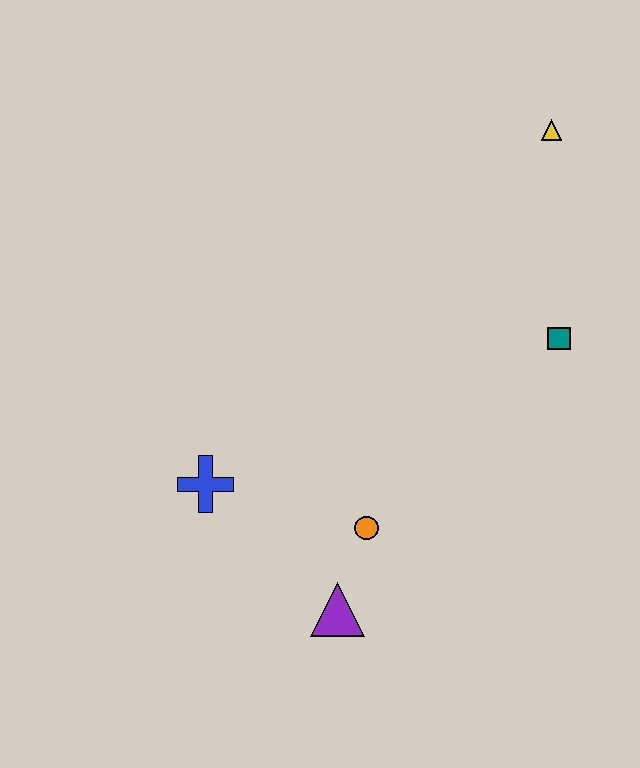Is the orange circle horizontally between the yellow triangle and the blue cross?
Yes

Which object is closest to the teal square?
The yellow triangle is closest to the teal square.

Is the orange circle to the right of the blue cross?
Yes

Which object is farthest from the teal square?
The blue cross is farthest from the teal square.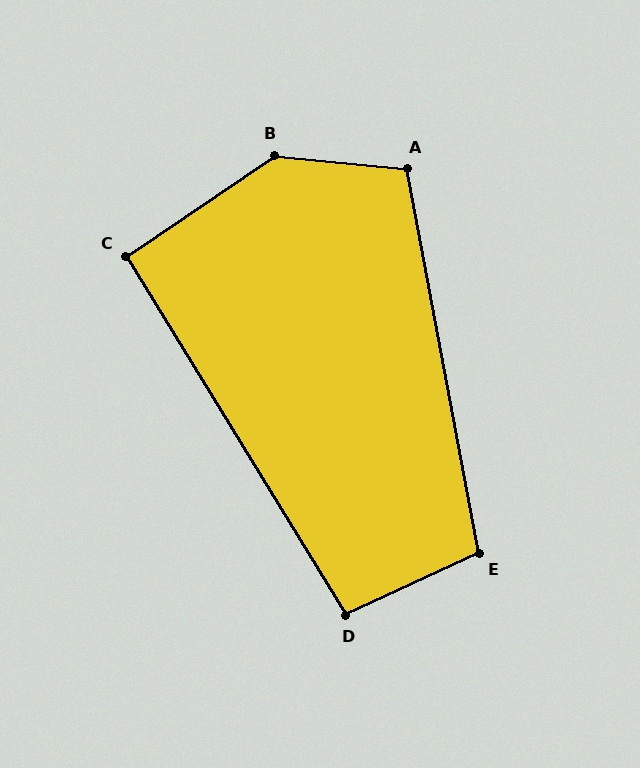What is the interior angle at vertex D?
Approximately 97 degrees (obtuse).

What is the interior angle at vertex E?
Approximately 104 degrees (obtuse).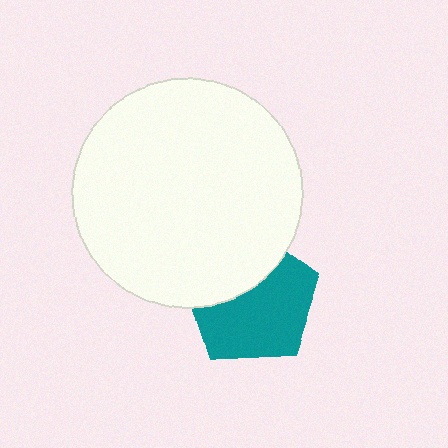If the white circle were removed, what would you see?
You would see the complete teal pentagon.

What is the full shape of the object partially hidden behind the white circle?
The partially hidden object is a teal pentagon.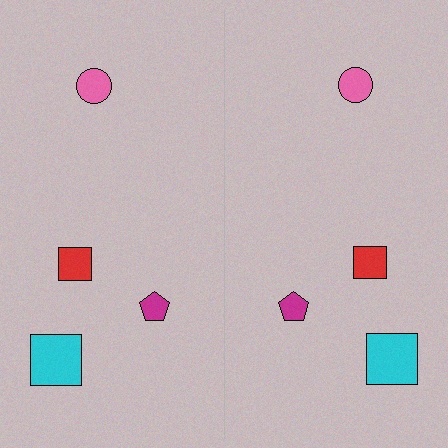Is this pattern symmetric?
Yes, this pattern has bilateral (reflection) symmetry.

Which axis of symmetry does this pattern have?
The pattern has a vertical axis of symmetry running through the center of the image.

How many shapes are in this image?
There are 8 shapes in this image.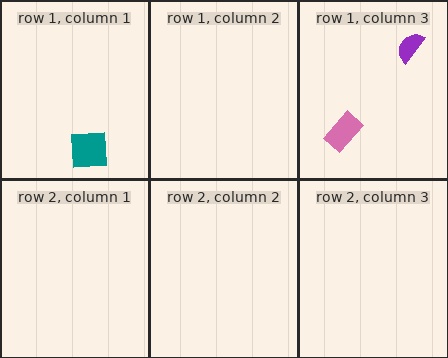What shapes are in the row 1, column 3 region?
The purple semicircle, the pink rectangle.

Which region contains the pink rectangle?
The row 1, column 3 region.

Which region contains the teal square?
The row 1, column 1 region.